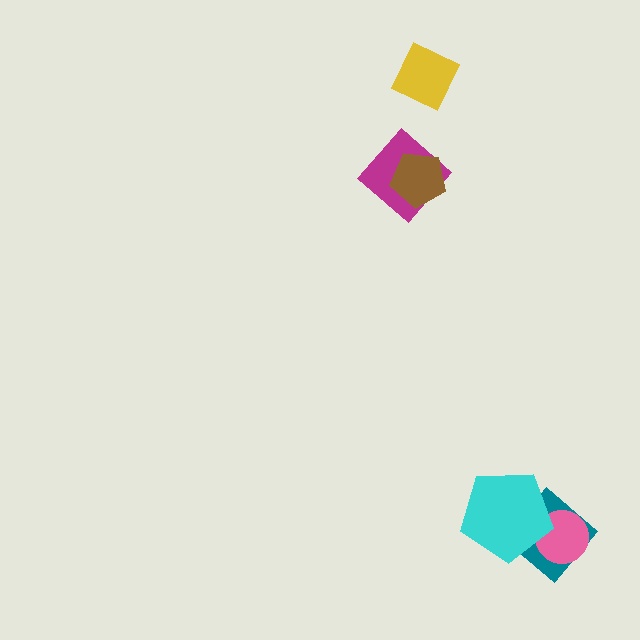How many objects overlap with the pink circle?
2 objects overlap with the pink circle.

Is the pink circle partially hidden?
Yes, it is partially covered by another shape.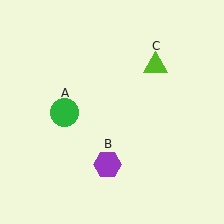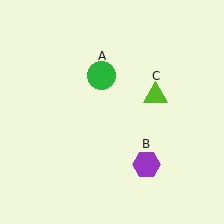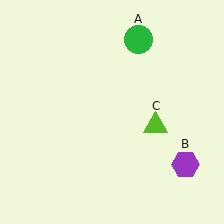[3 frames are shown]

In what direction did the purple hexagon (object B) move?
The purple hexagon (object B) moved right.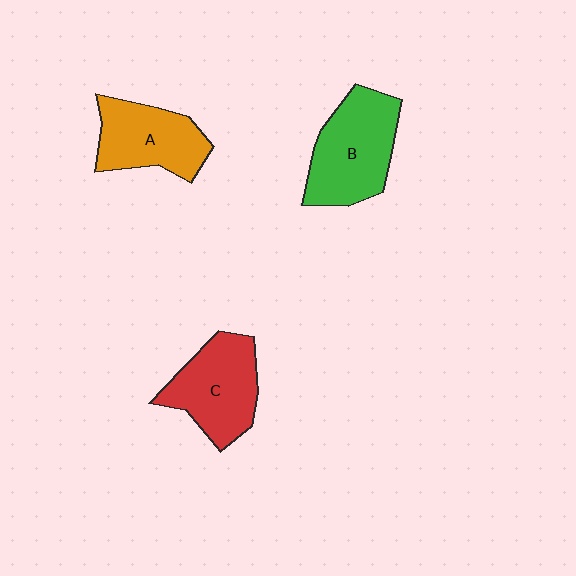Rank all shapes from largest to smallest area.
From largest to smallest: B (green), C (red), A (orange).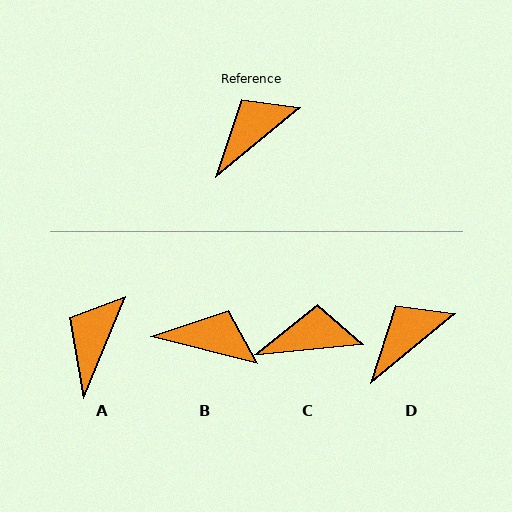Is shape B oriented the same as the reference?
No, it is off by about 53 degrees.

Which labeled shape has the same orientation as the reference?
D.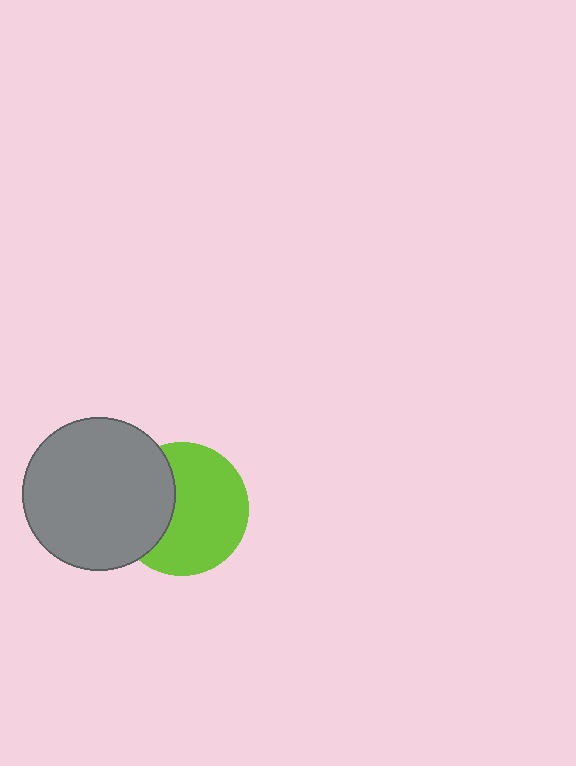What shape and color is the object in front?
The object in front is a gray circle.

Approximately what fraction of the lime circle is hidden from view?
Roughly 34% of the lime circle is hidden behind the gray circle.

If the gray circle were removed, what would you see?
You would see the complete lime circle.